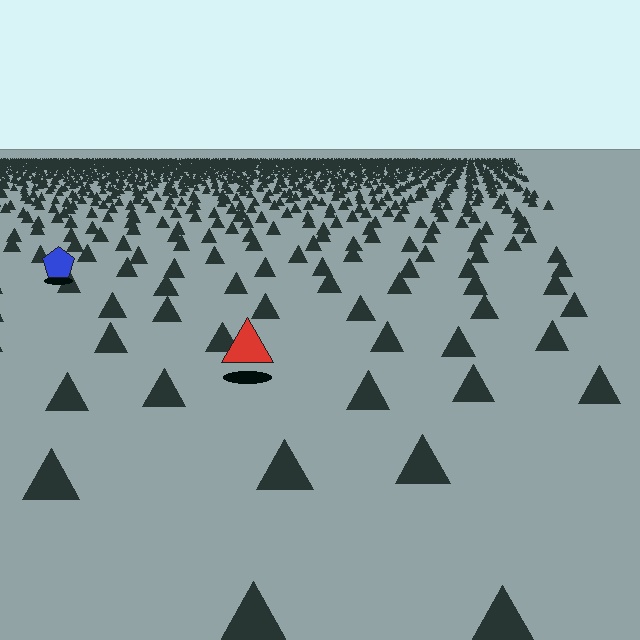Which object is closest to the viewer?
The red triangle is closest. The texture marks near it are larger and more spread out.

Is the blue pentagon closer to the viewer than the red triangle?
No. The red triangle is closer — you can tell from the texture gradient: the ground texture is coarser near it.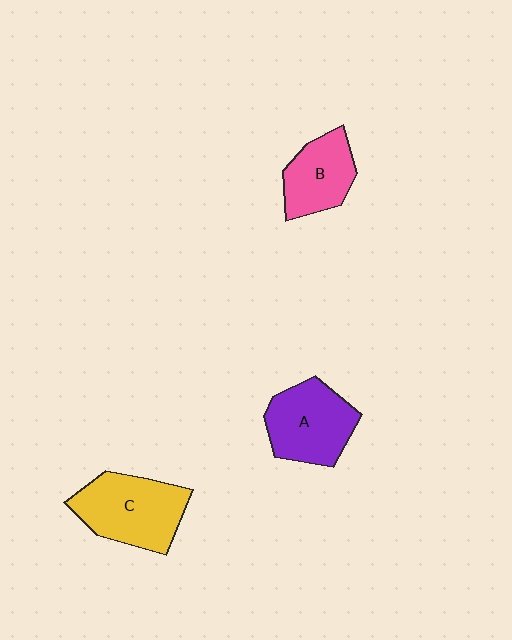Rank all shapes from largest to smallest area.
From largest to smallest: C (yellow), A (purple), B (pink).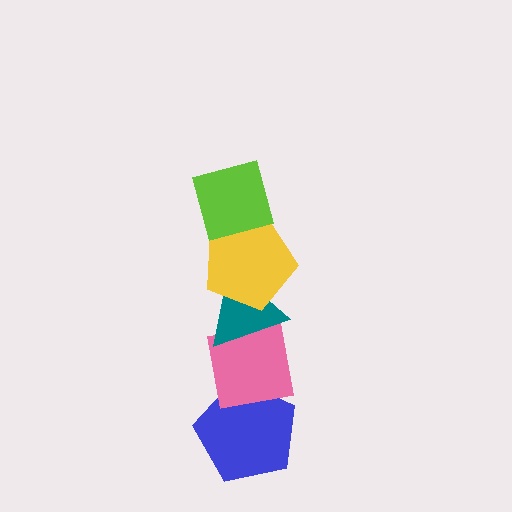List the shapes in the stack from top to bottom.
From top to bottom: the lime diamond, the yellow pentagon, the teal triangle, the pink square, the blue pentagon.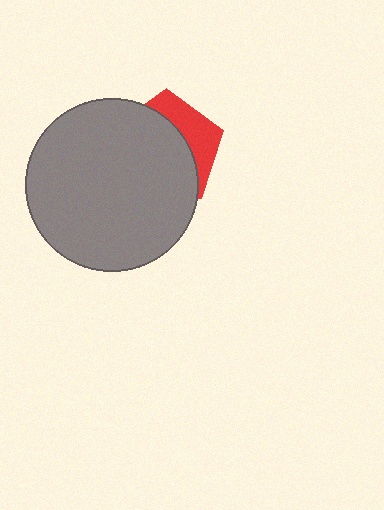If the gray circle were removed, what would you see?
You would see the complete red pentagon.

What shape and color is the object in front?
The object in front is a gray circle.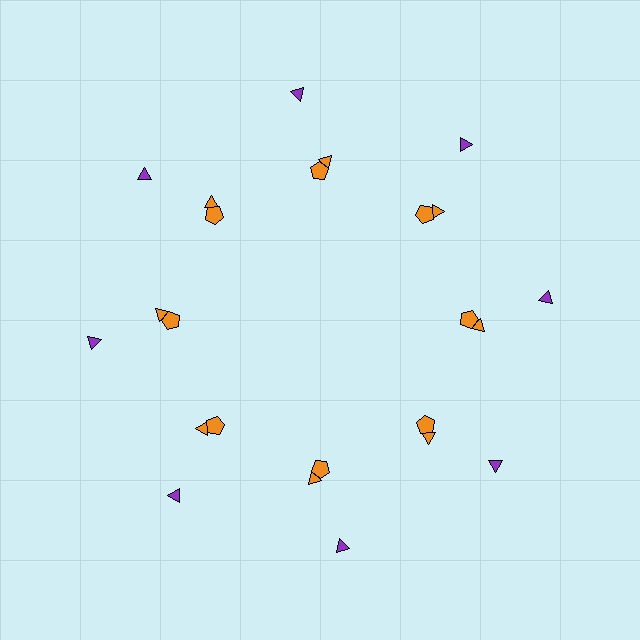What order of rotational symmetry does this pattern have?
This pattern has 8-fold rotational symmetry.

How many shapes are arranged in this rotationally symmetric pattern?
There are 24 shapes, arranged in 8 groups of 3.